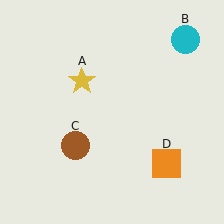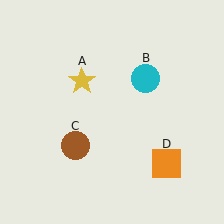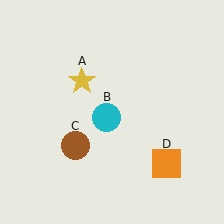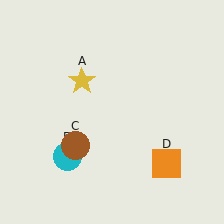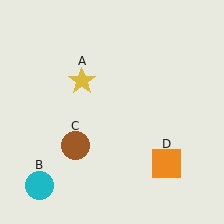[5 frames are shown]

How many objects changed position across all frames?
1 object changed position: cyan circle (object B).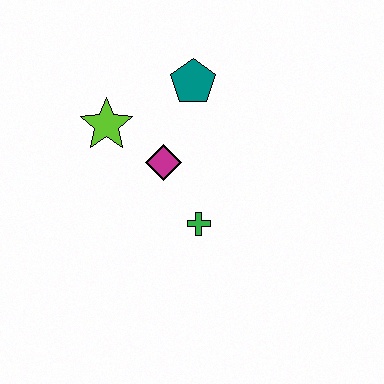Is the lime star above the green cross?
Yes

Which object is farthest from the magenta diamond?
The teal pentagon is farthest from the magenta diamond.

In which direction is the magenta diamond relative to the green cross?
The magenta diamond is above the green cross.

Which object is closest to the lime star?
The magenta diamond is closest to the lime star.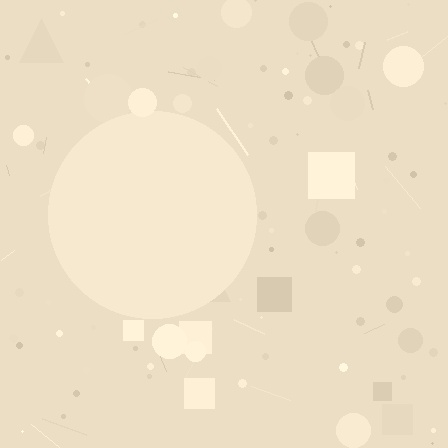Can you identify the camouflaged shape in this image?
The camouflaged shape is a circle.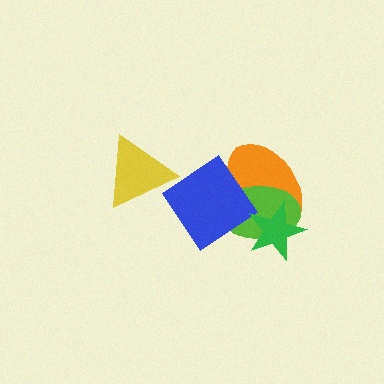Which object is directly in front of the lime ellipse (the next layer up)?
The blue diamond is directly in front of the lime ellipse.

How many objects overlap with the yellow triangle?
1 object overlaps with the yellow triangle.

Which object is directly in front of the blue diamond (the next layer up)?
The green star is directly in front of the blue diamond.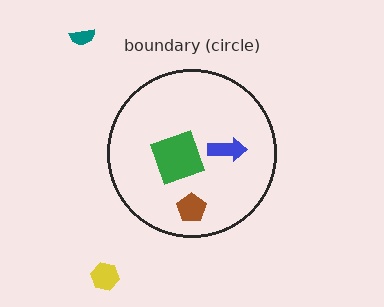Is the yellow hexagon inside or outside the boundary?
Outside.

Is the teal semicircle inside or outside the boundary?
Outside.